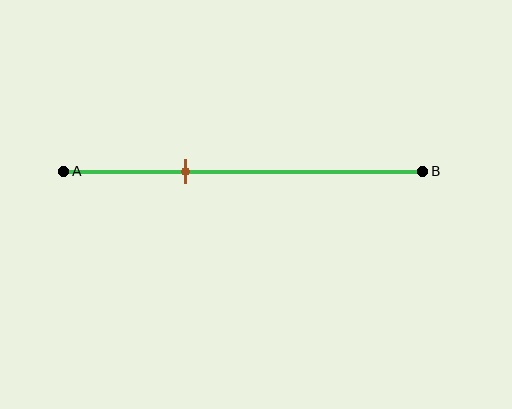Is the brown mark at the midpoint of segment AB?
No, the mark is at about 35% from A, not at the 50% midpoint.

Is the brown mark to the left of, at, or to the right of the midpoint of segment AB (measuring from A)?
The brown mark is to the left of the midpoint of segment AB.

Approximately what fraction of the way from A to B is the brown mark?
The brown mark is approximately 35% of the way from A to B.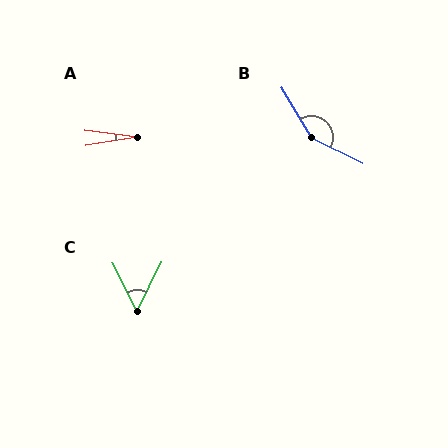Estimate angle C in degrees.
Approximately 54 degrees.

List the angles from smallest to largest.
A (17°), C (54°), B (147°).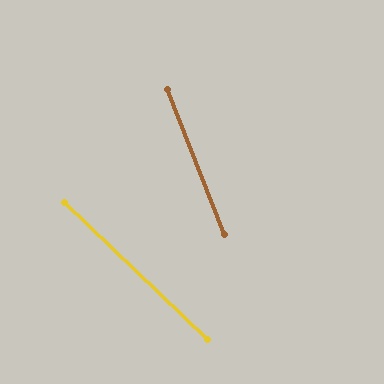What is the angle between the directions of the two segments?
Approximately 25 degrees.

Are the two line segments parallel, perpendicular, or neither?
Neither parallel nor perpendicular — they differ by about 25°.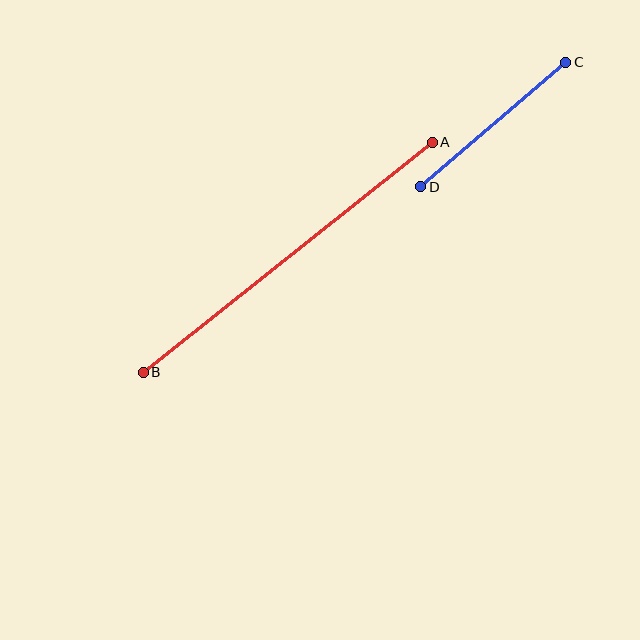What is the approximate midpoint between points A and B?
The midpoint is at approximately (288, 257) pixels.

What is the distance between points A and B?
The distance is approximately 369 pixels.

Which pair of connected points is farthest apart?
Points A and B are farthest apart.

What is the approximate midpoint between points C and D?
The midpoint is at approximately (493, 125) pixels.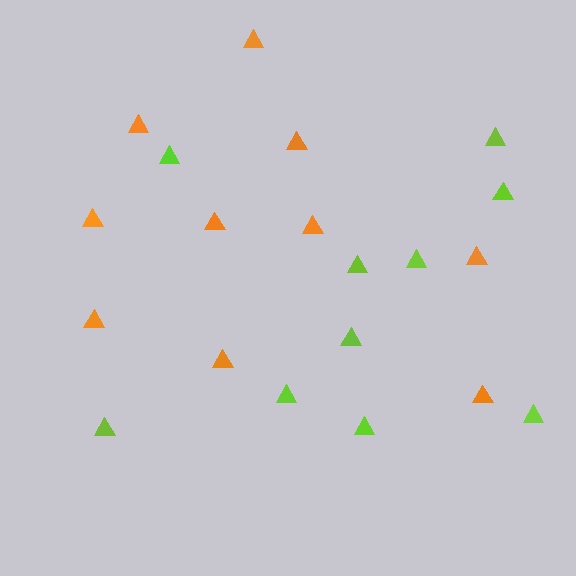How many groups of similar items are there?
There are 2 groups: one group of orange triangles (10) and one group of lime triangles (10).